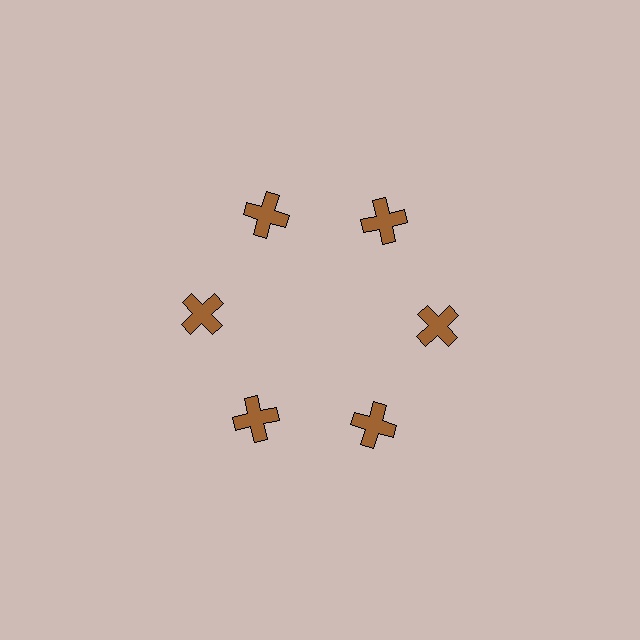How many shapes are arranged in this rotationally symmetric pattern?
There are 6 shapes, arranged in 6 groups of 1.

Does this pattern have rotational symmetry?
Yes, this pattern has 6-fold rotational symmetry. It looks the same after rotating 60 degrees around the center.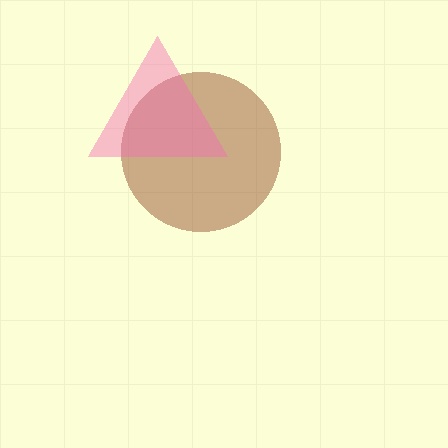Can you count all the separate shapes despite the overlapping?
Yes, there are 2 separate shapes.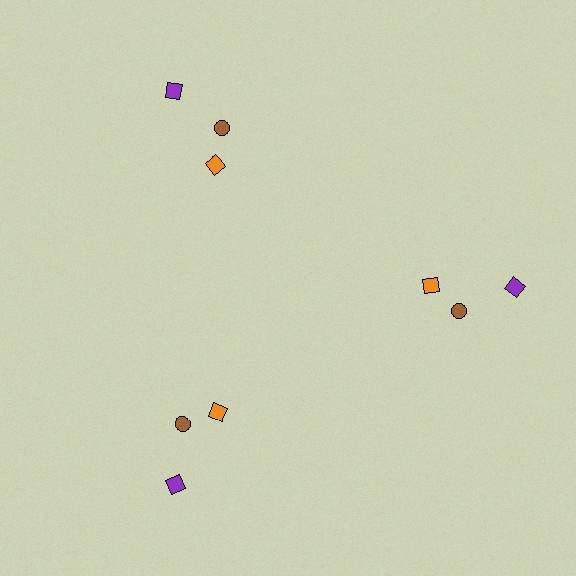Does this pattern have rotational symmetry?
Yes, this pattern has 3-fold rotational symmetry. It looks the same after rotating 120 degrees around the center.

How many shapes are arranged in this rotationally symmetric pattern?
There are 9 shapes, arranged in 3 groups of 3.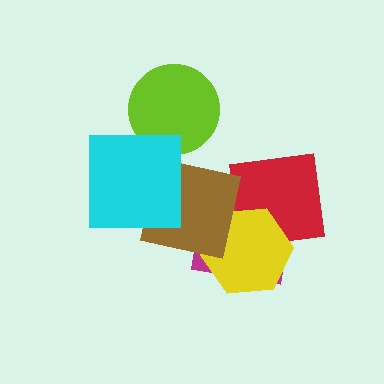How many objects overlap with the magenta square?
3 objects overlap with the magenta square.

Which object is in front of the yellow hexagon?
The brown square is in front of the yellow hexagon.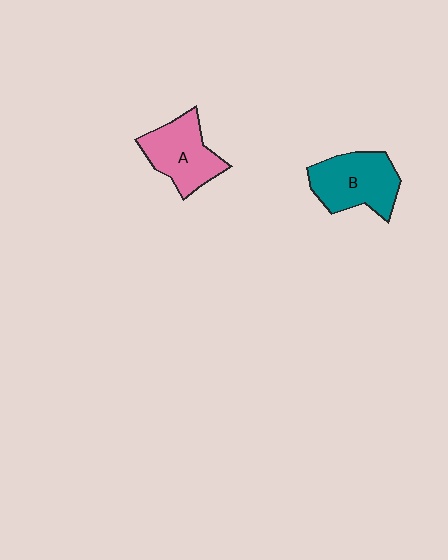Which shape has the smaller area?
Shape A (pink).